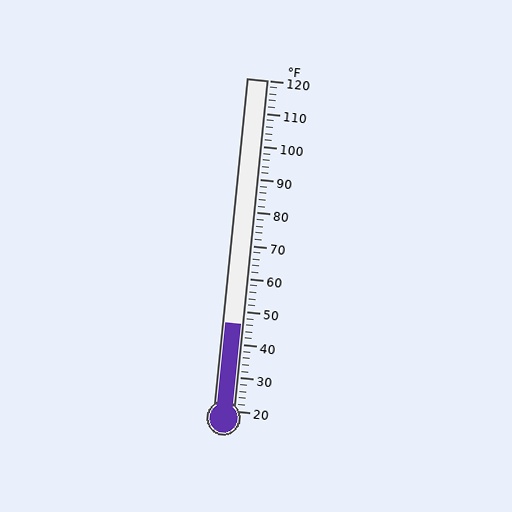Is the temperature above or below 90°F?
The temperature is below 90°F.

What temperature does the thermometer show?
The thermometer shows approximately 46°F.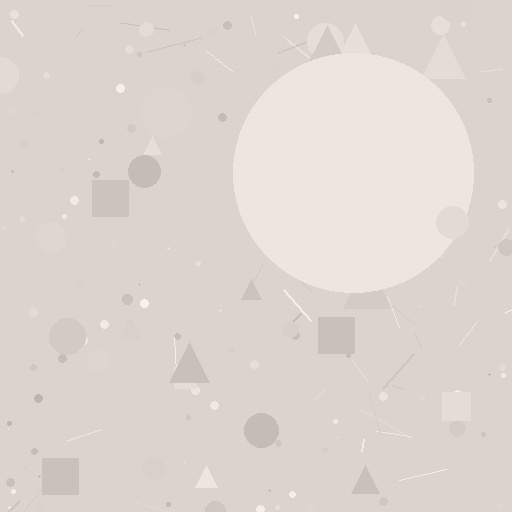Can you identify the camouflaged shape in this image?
The camouflaged shape is a circle.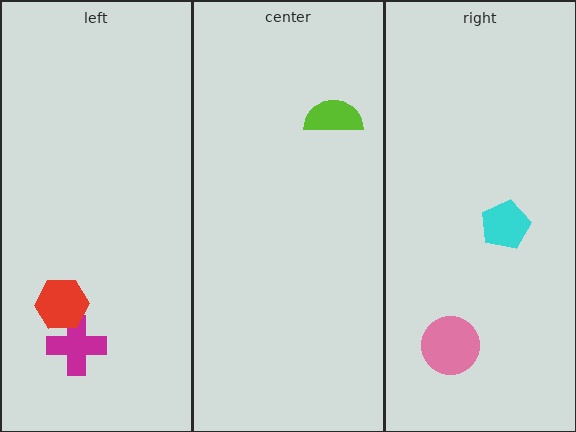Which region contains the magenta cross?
The left region.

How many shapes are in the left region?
2.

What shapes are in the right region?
The pink circle, the cyan pentagon.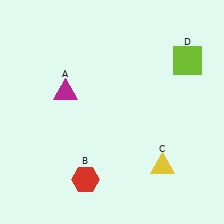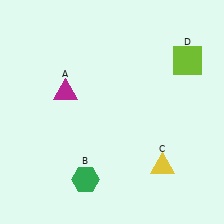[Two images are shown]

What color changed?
The hexagon (B) changed from red in Image 1 to green in Image 2.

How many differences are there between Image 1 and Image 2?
There is 1 difference between the two images.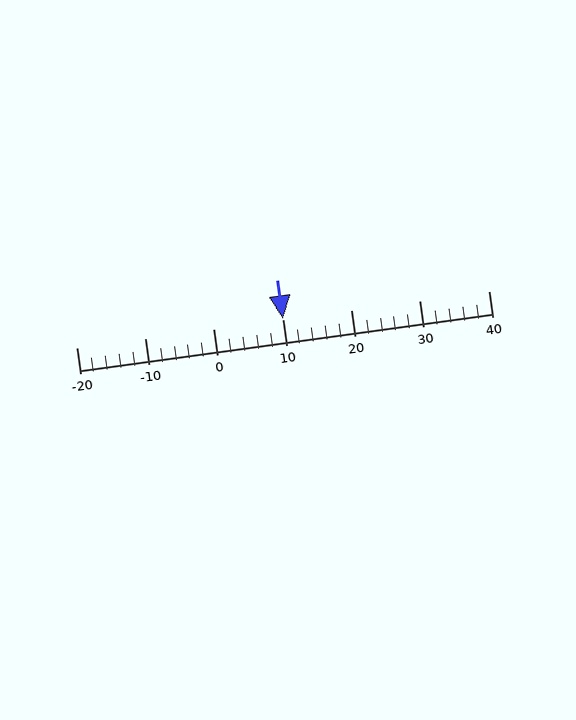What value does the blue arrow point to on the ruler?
The blue arrow points to approximately 10.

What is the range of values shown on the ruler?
The ruler shows values from -20 to 40.